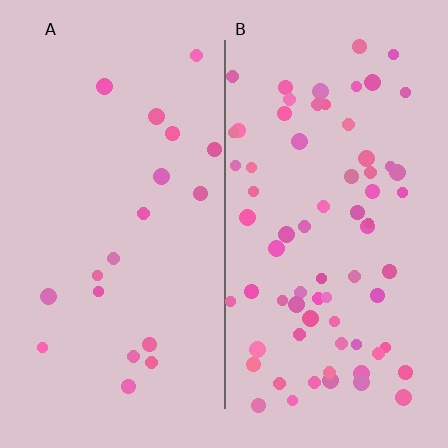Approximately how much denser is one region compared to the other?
Approximately 3.8× — region B over region A.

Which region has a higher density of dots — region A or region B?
B (the right).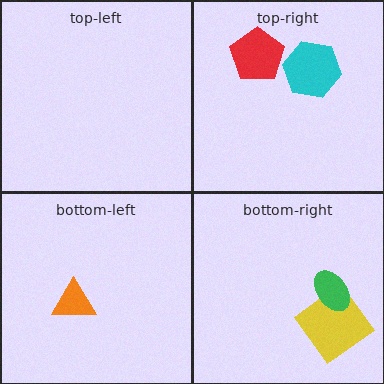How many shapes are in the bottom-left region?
1.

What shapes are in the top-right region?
The cyan hexagon, the red pentagon.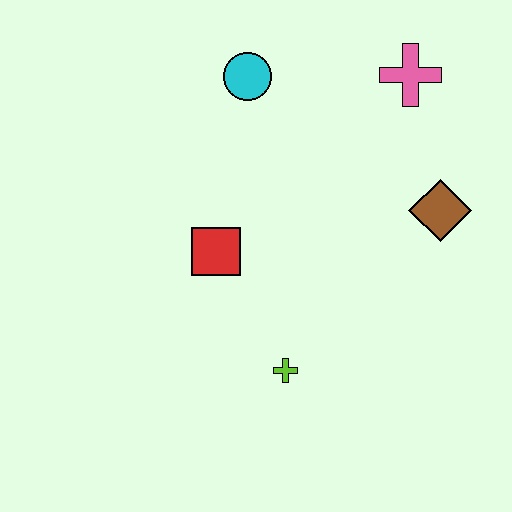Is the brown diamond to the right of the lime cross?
Yes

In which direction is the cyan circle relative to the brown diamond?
The cyan circle is to the left of the brown diamond.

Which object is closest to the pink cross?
The brown diamond is closest to the pink cross.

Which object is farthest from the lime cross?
The pink cross is farthest from the lime cross.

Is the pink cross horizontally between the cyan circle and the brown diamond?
Yes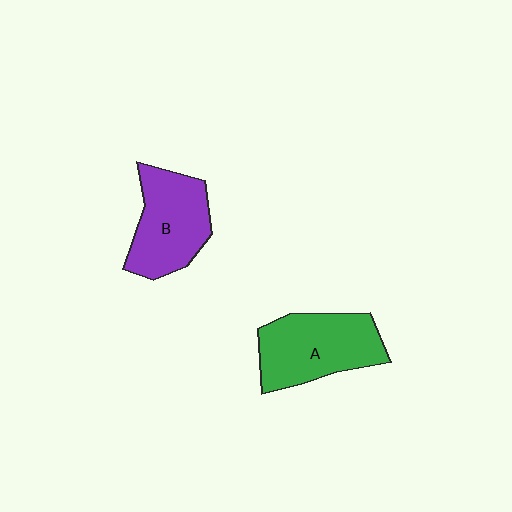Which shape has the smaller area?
Shape B (purple).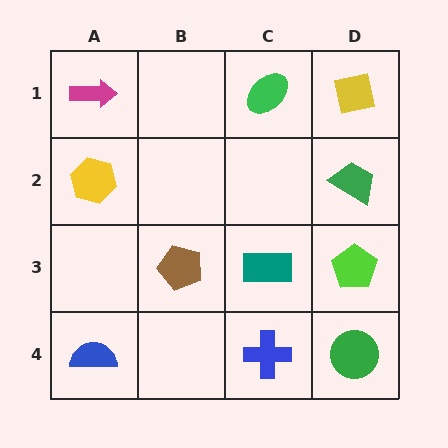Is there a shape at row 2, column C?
No, that cell is empty.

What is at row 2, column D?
A green trapezoid.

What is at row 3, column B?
A brown pentagon.